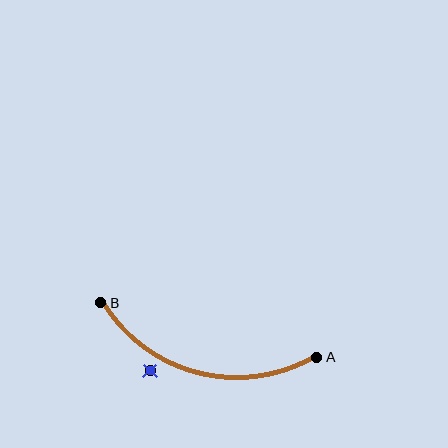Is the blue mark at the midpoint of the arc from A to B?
No — the blue mark does not lie on the arc at all. It sits slightly outside the curve.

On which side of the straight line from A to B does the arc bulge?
The arc bulges below the straight line connecting A and B.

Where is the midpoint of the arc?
The arc midpoint is the point on the curve farthest from the straight line joining A and B. It sits below that line.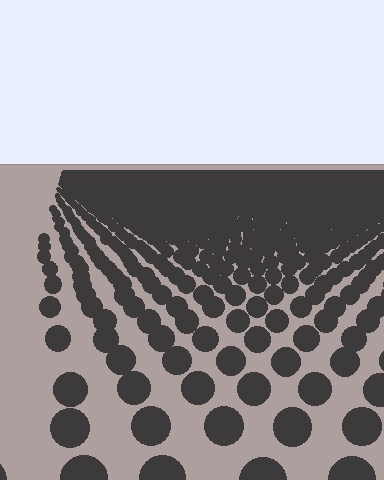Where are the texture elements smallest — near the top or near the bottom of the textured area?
Near the top.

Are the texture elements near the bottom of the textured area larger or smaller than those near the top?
Larger. Near the bottom, elements are closer to the viewer and appear at a bigger on-screen size.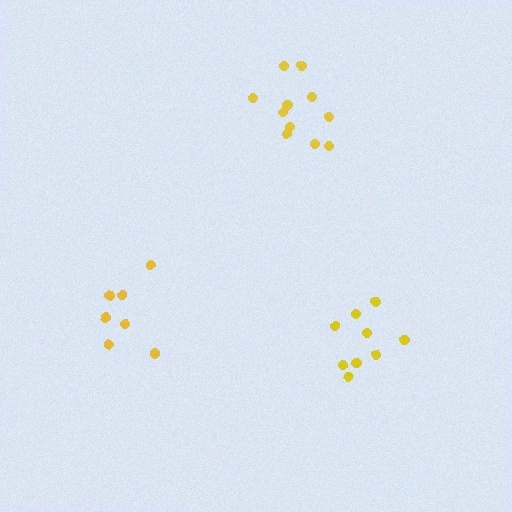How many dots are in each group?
Group 1: 9 dots, Group 2: 11 dots, Group 3: 7 dots (27 total).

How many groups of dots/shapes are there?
There are 3 groups.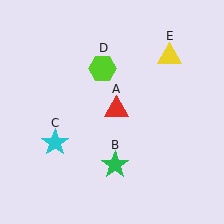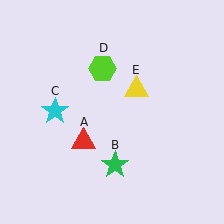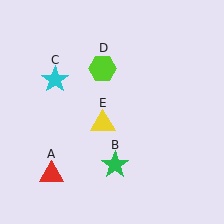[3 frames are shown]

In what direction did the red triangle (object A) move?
The red triangle (object A) moved down and to the left.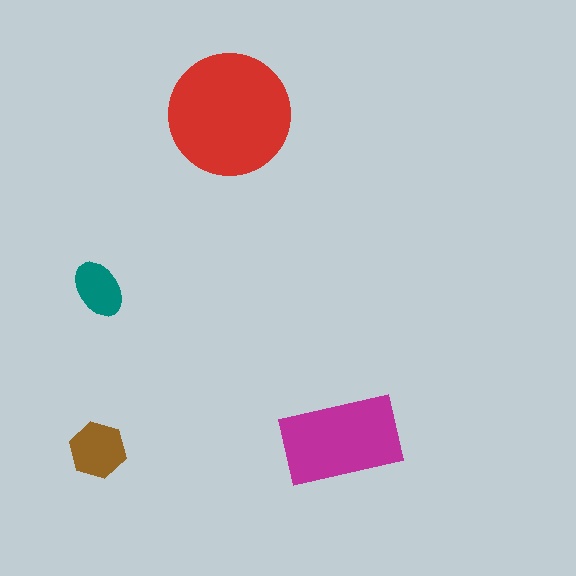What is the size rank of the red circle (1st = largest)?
1st.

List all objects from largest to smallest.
The red circle, the magenta rectangle, the brown hexagon, the teal ellipse.